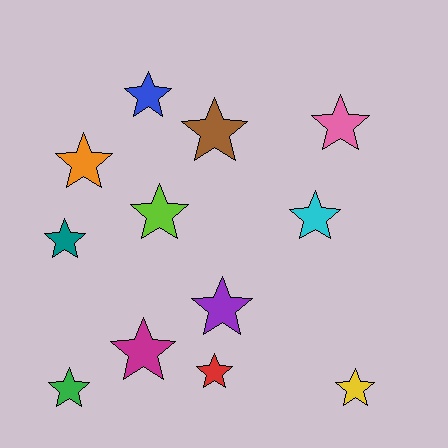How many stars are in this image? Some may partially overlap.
There are 12 stars.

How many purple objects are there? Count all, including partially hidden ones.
There is 1 purple object.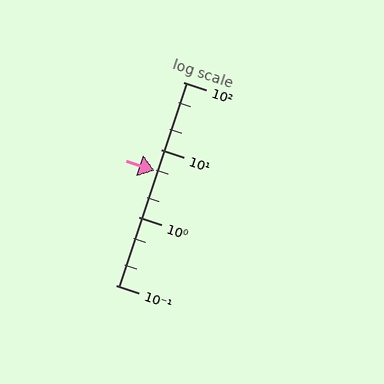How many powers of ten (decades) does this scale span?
The scale spans 3 decades, from 0.1 to 100.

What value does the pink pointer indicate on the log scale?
The pointer indicates approximately 4.9.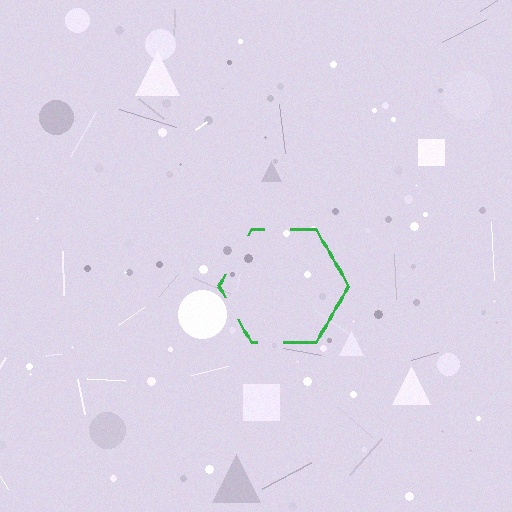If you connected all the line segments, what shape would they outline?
They would outline a hexagon.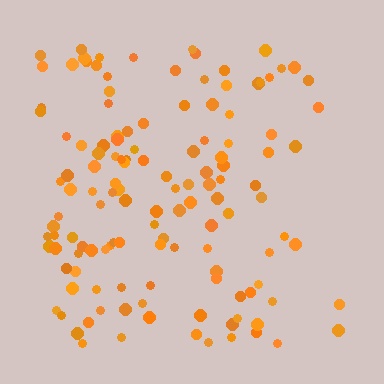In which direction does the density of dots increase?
From right to left, with the left side densest.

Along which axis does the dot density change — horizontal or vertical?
Horizontal.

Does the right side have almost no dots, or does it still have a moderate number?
Still a moderate number, just noticeably fewer than the left.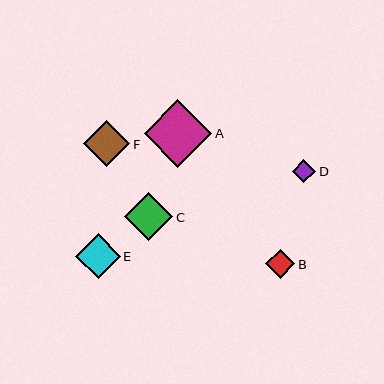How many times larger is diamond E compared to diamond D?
Diamond E is approximately 1.9 times the size of diamond D.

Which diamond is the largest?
Diamond A is the largest with a size of approximately 68 pixels.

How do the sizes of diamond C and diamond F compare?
Diamond C and diamond F are approximately the same size.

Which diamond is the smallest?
Diamond D is the smallest with a size of approximately 24 pixels.